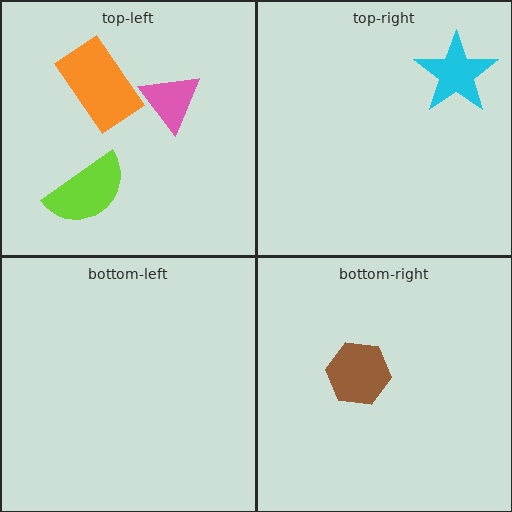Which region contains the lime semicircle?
The top-left region.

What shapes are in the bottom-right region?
The brown hexagon.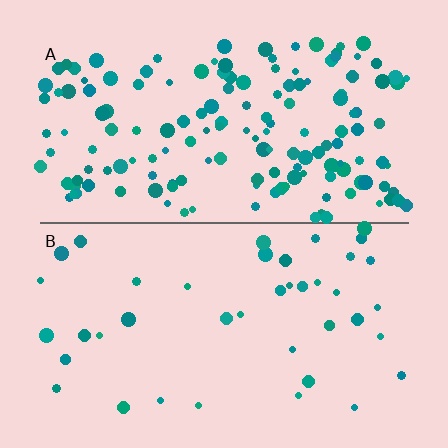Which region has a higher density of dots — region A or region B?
A (the top).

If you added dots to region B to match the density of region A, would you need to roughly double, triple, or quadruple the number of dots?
Approximately quadruple.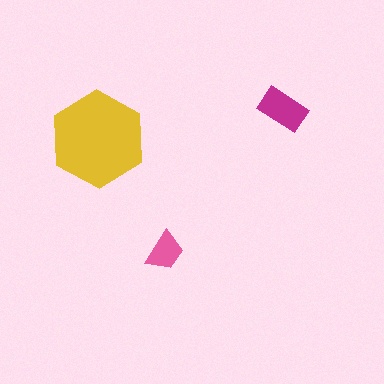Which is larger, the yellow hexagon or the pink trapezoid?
The yellow hexagon.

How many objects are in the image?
There are 3 objects in the image.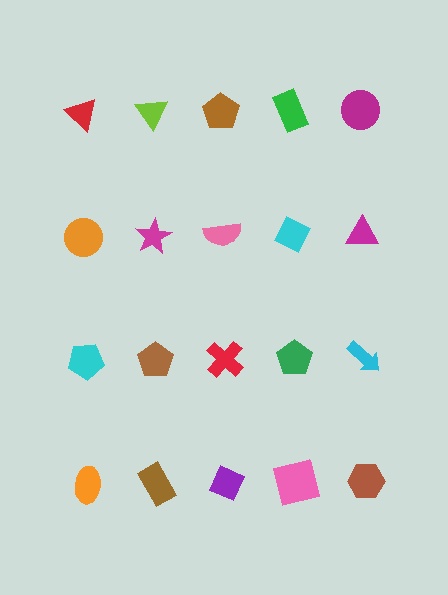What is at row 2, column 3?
A pink semicircle.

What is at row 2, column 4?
A cyan diamond.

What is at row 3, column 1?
A cyan pentagon.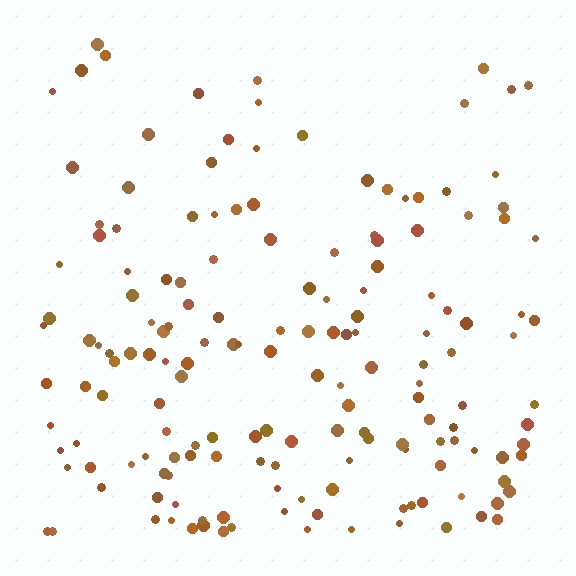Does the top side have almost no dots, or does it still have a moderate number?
Still a moderate number, just noticeably fewer than the bottom.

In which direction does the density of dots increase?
From top to bottom, with the bottom side densest.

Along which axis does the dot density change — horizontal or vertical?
Vertical.